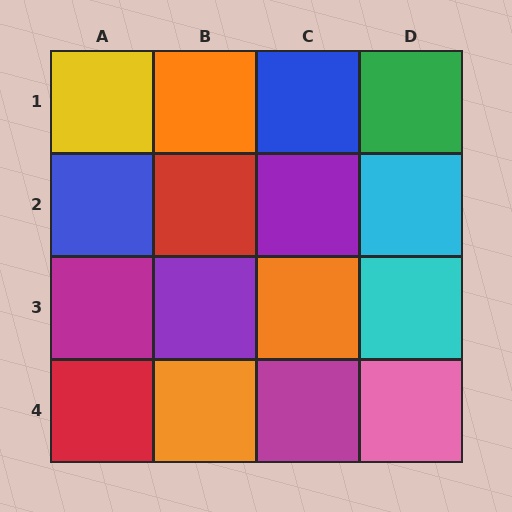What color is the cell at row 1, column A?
Yellow.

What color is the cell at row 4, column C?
Magenta.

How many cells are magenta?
2 cells are magenta.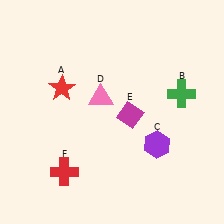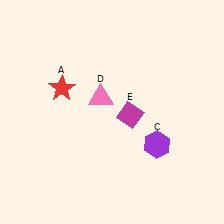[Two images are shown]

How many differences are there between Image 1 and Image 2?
There are 2 differences between the two images.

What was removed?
The green cross (B), the red cross (F) were removed in Image 2.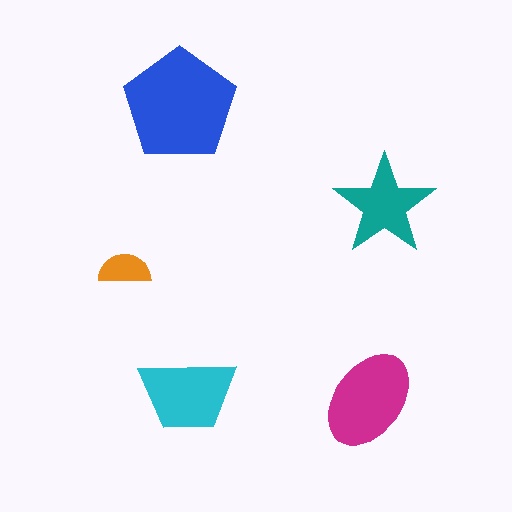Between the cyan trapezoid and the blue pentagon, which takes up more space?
The blue pentagon.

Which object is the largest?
The blue pentagon.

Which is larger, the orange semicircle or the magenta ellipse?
The magenta ellipse.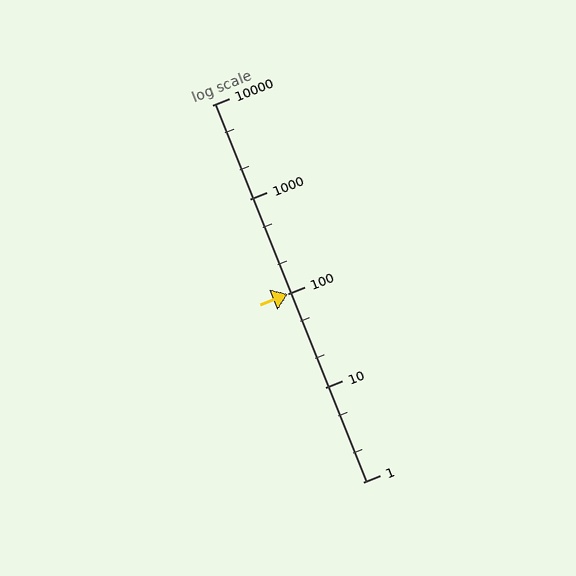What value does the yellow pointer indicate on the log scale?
The pointer indicates approximately 100.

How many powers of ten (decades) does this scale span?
The scale spans 4 decades, from 1 to 10000.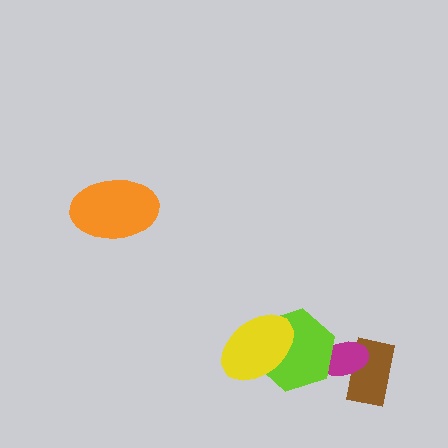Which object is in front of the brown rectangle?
The magenta ellipse is in front of the brown rectangle.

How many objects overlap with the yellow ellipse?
1 object overlaps with the yellow ellipse.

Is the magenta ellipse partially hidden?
Yes, it is partially covered by another shape.